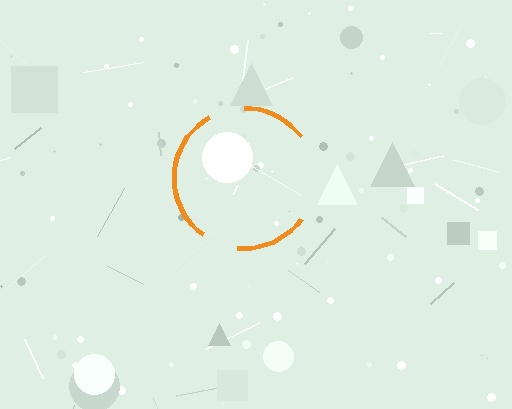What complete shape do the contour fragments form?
The contour fragments form a circle.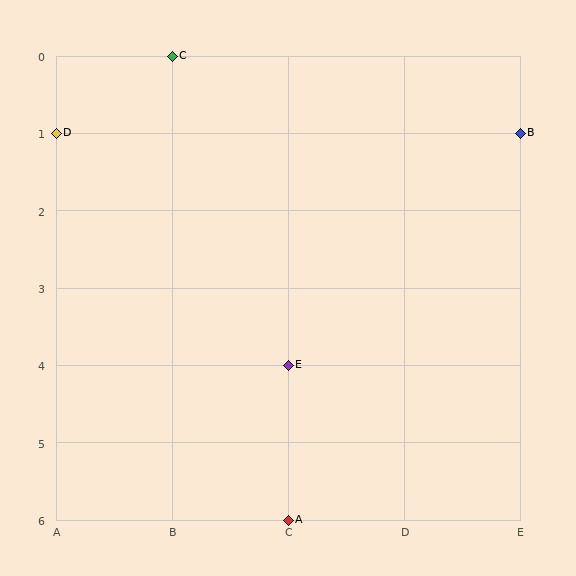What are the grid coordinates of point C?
Point C is at grid coordinates (B, 0).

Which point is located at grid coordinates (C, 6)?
Point A is at (C, 6).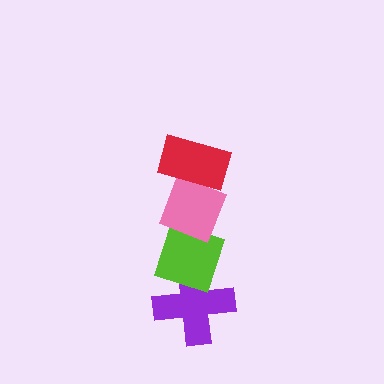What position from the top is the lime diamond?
The lime diamond is 3rd from the top.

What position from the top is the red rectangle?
The red rectangle is 1st from the top.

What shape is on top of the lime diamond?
The pink diamond is on top of the lime diamond.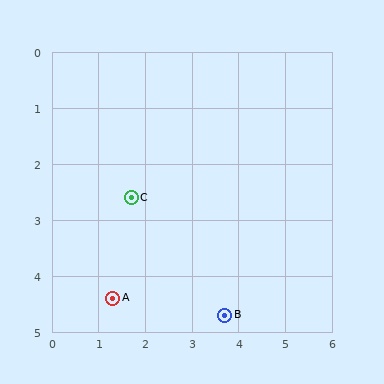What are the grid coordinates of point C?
Point C is at approximately (1.7, 2.6).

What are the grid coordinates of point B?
Point B is at approximately (3.7, 4.7).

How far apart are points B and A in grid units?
Points B and A are about 2.4 grid units apart.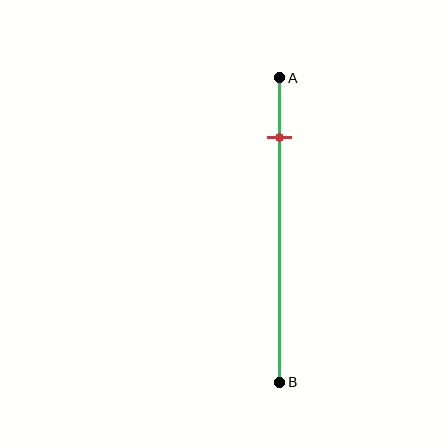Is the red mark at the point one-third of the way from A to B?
No, the mark is at about 20% from A, not at the 33% one-third point.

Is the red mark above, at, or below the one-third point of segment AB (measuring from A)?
The red mark is above the one-third point of segment AB.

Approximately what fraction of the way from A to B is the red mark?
The red mark is approximately 20% of the way from A to B.